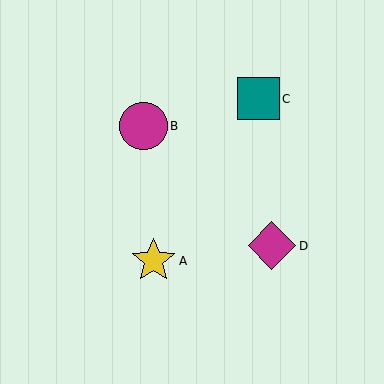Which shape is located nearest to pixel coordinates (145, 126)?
The magenta circle (labeled B) at (144, 126) is nearest to that location.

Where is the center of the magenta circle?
The center of the magenta circle is at (144, 126).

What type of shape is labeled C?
Shape C is a teal square.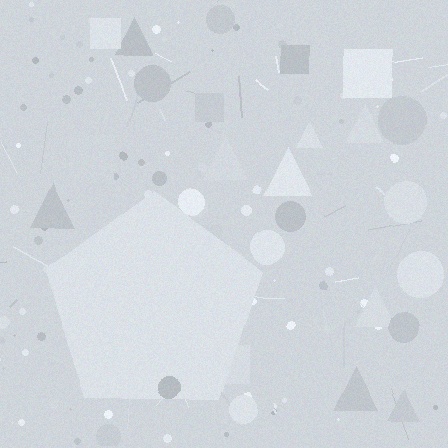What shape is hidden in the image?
A pentagon is hidden in the image.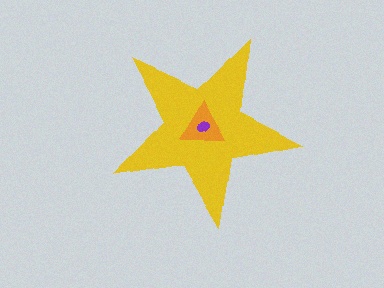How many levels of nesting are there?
3.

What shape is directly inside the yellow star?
The orange triangle.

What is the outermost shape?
The yellow star.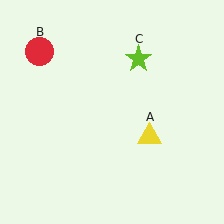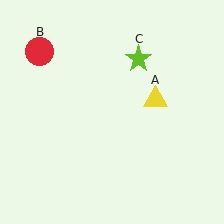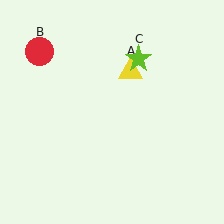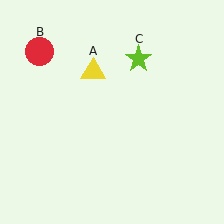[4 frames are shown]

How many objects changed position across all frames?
1 object changed position: yellow triangle (object A).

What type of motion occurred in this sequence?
The yellow triangle (object A) rotated counterclockwise around the center of the scene.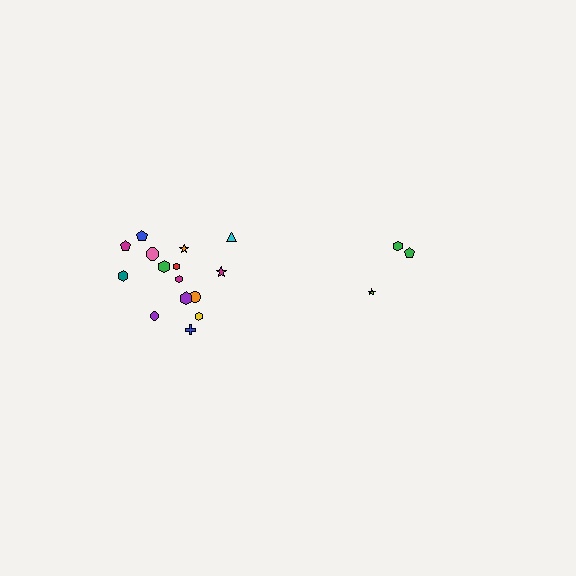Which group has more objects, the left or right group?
The left group.